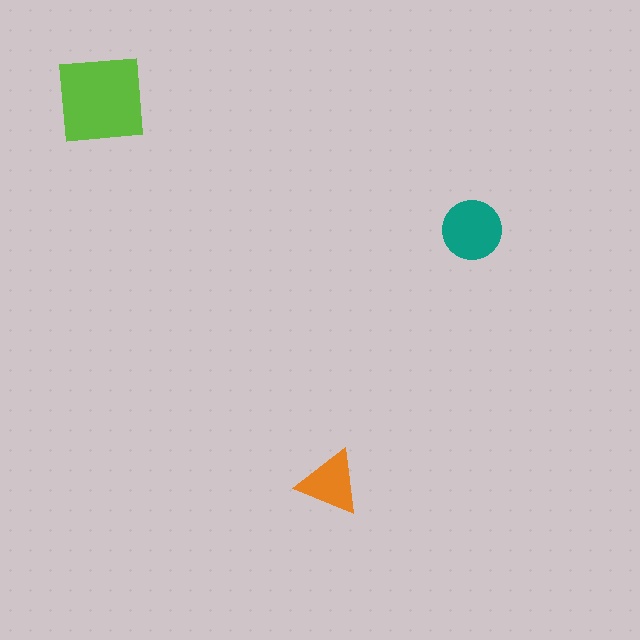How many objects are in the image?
There are 3 objects in the image.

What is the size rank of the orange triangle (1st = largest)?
3rd.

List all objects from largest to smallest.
The lime square, the teal circle, the orange triangle.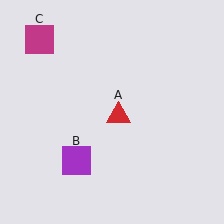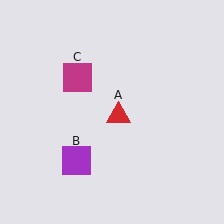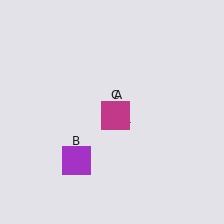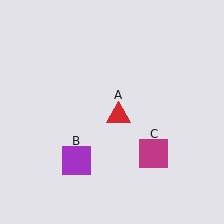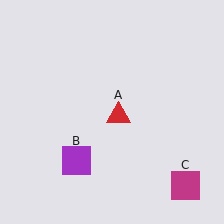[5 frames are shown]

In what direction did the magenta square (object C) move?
The magenta square (object C) moved down and to the right.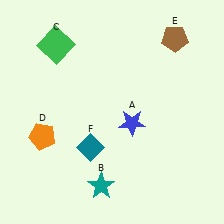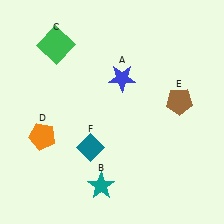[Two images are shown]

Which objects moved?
The objects that moved are: the blue star (A), the brown pentagon (E).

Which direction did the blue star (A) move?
The blue star (A) moved up.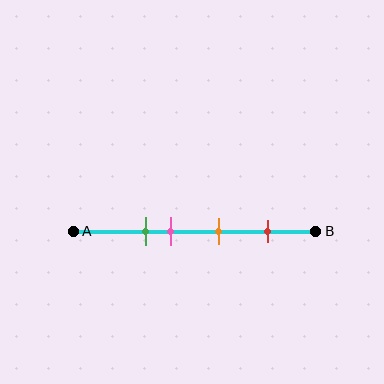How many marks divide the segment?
There are 4 marks dividing the segment.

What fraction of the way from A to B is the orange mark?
The orange mark is approximately 60% (0.6) of the way from A to B.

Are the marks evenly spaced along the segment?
No, the marks are not evenly spaced.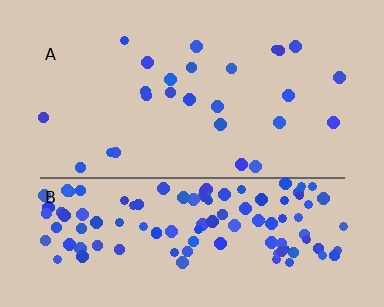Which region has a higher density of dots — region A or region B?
B (the bottom).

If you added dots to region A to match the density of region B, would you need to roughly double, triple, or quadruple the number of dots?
Approximately quadruple.